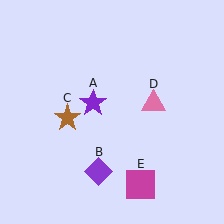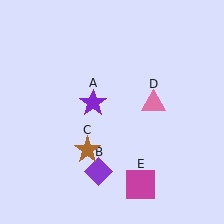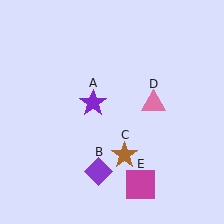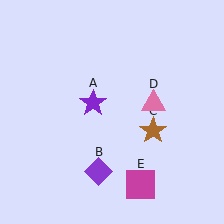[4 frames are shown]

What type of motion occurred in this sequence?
The brown star (object C) rotated counterclockwise around the center of the scene.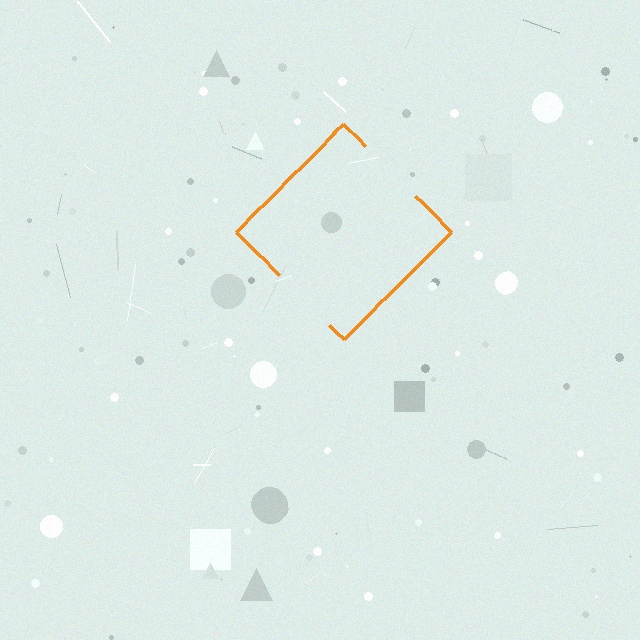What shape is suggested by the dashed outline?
The dashed outline suggests a diamond.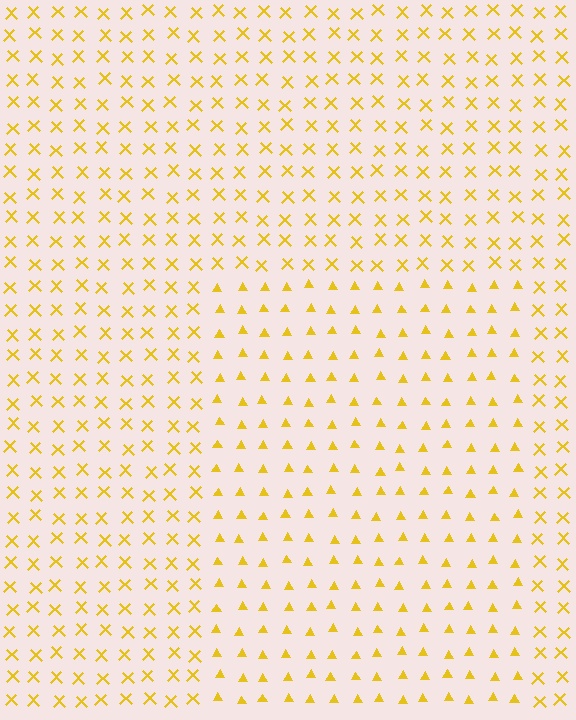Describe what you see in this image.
The image is filled with small yellow elements arranged in a uniform grid. A rectangle-shaped region contains triangles, while the surrounding area contains X marks. The boundary is defined purely by the change in element shape.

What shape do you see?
I see a rectangle.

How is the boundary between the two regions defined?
The boundary is defined by a change in element shape: triangles inside vs. X marks outside. All elements share the same color and spacing.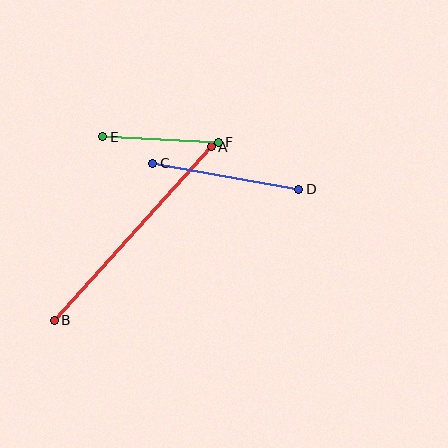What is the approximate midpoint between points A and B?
The midpoint is at approximately (133, 233) pixels.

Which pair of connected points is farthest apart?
Points A and B are farthest apart.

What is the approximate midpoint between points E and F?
The midpoint is at approximately (160, 140) pixels.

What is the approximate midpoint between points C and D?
The midpoint is at approximately (226, 176) pixels.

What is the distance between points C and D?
The distance is approximately 148 pixels.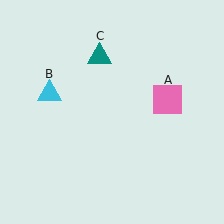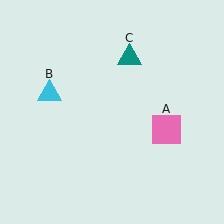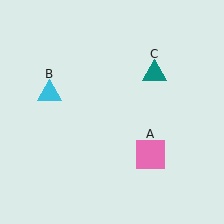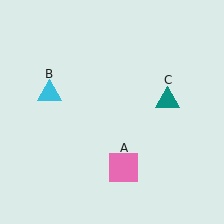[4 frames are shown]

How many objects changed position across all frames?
2 objects changed position: pink square (object A), teal triangle (object C).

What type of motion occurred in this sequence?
The pink square (object A), teal triangle (object C) rotated clockwise around the center of the scene.